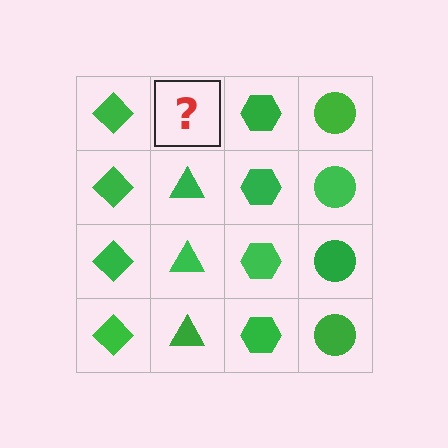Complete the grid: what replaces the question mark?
The question mark should be replaced with a green triangle.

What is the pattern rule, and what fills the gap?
The rule is that each column has a consistent shape. The gap should be filled with a green triangle.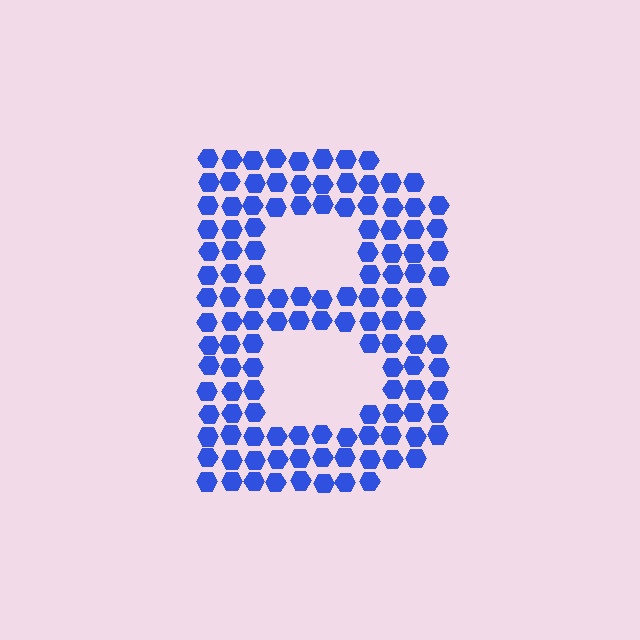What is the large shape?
The large shape is the letter B.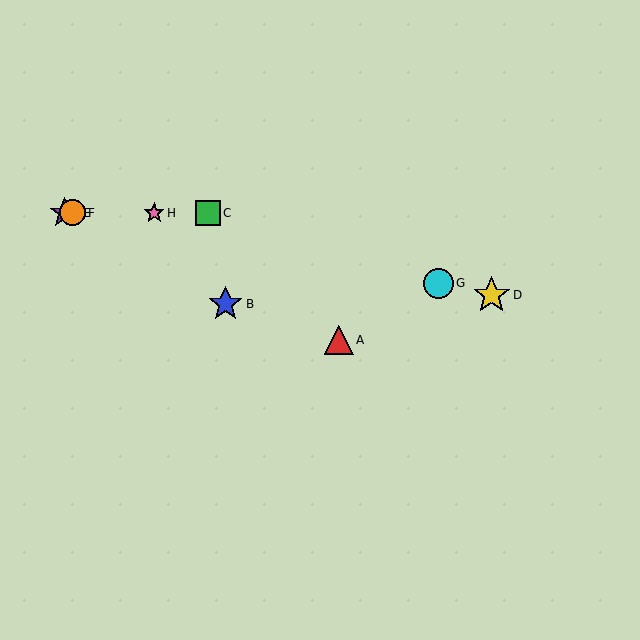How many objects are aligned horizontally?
4 objects (C, E, F, H) are aligned horizontally.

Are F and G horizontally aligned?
No, F is at y≈213 and G is at y≈283.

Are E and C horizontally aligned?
Yes, both are at y≈213.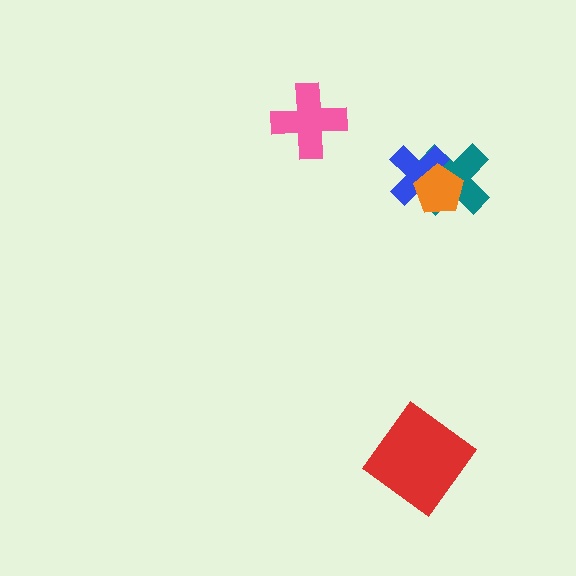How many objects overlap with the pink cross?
0 objects overlap with the pink cross.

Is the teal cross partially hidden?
Yes, it is partially covered by another shape.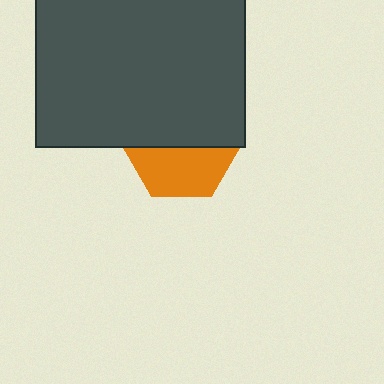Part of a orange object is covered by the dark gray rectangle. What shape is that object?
It is a hexagon.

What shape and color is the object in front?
The object in front is a dark gray rectangle.